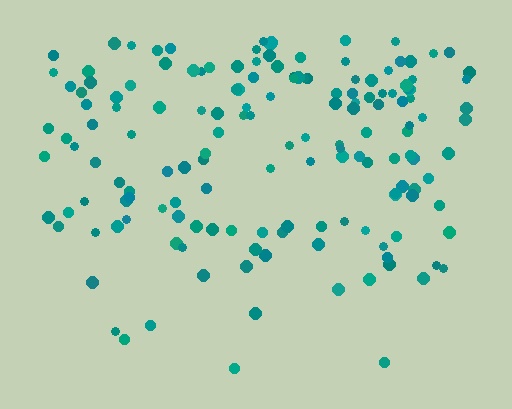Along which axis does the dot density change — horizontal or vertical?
Vertical.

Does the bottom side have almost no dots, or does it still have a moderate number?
Still a moderate number, just noticeably fewer than the top.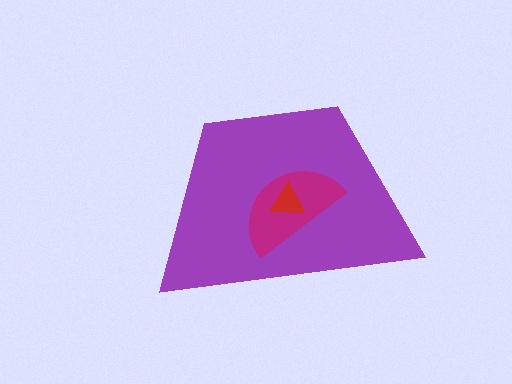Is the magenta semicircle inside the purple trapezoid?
Yes.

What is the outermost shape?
The purple trapezoid.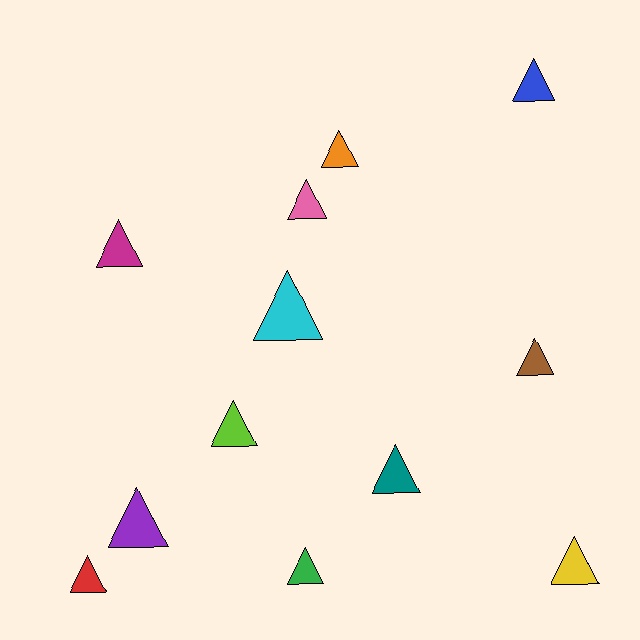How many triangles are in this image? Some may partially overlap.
There are 12 triangles.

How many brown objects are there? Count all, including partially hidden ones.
There is 1 brown object.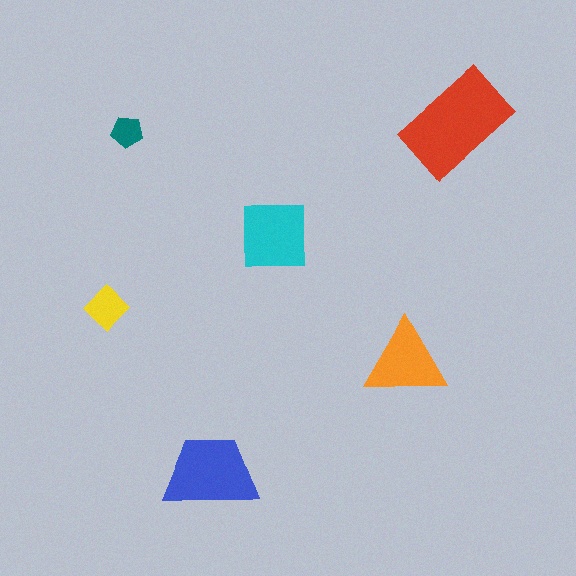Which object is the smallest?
The teal pentagon.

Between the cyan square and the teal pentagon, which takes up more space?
The cyan square.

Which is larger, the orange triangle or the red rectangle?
The red rectangle.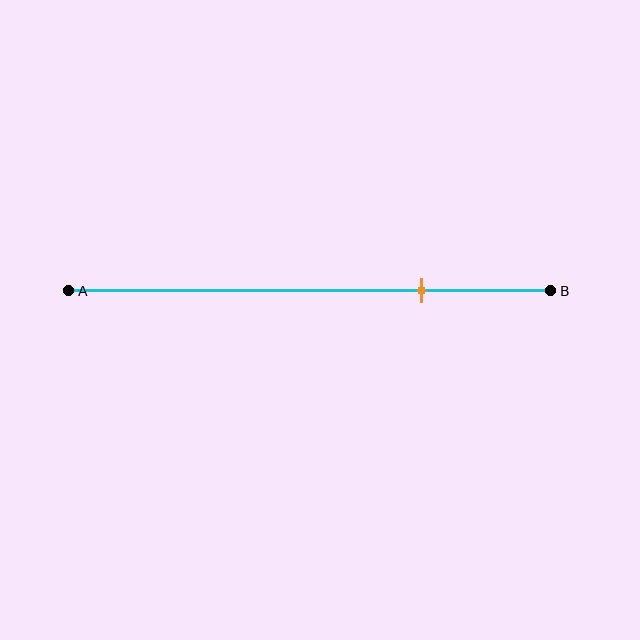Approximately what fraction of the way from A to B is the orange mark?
The orange mark is approximately 75% of the way from A to B.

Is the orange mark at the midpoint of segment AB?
No, the mark is at about 75% from A, not at the 50% midpoint.